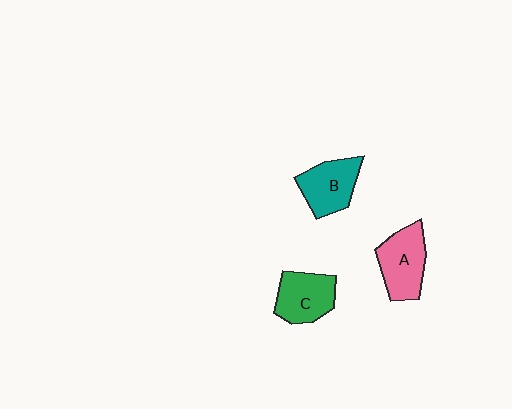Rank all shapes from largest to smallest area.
From largest to smallest: A (pink), C (green), B (teal).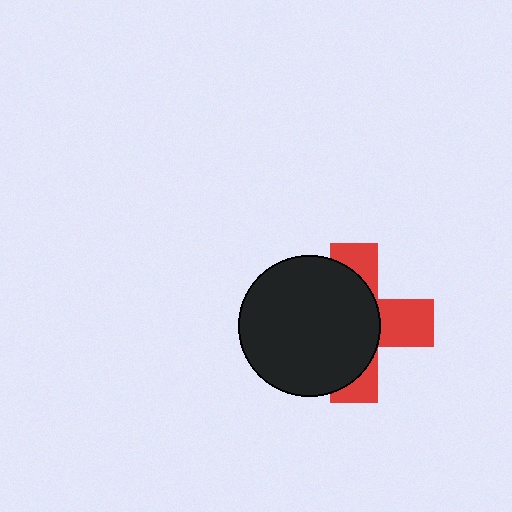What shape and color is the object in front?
The object in front is a black circle.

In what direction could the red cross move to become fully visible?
The red cross could move right. That would shift it out from behind the black circle entirely.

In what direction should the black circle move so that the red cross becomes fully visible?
The black circle should move left. That is the shortest direction to clear the overlap and leave the red cross fully visible.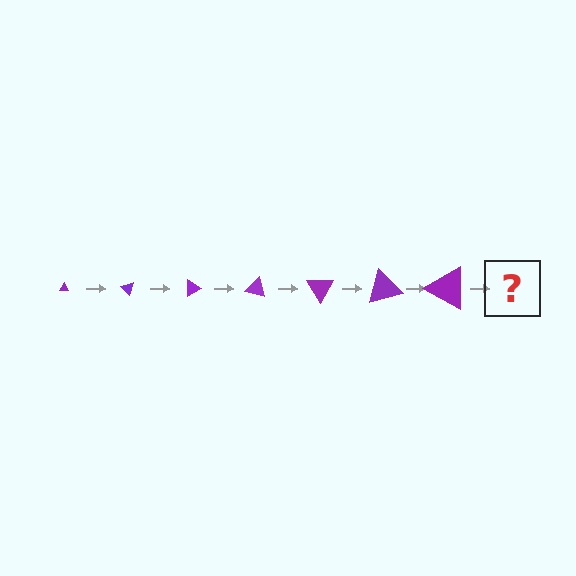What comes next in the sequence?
The next element should be a triangle, larger than the previous one and rotated 315 degrees from the start.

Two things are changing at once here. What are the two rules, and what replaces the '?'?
The two rules are that the triangle grows larger each step and it rotates 45 degrees each step. The '?' should be a triangle, larger than the previous one and rotated 315 degrees from the start.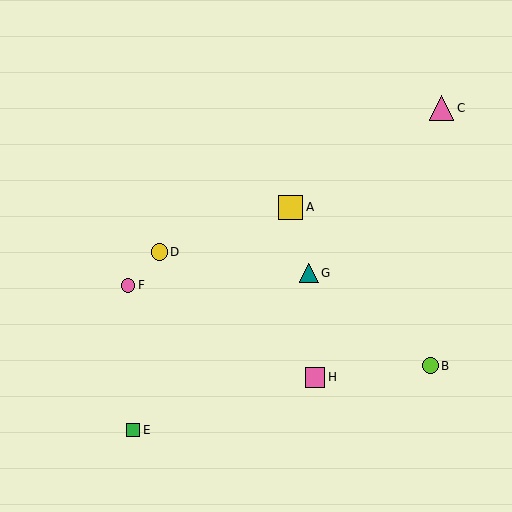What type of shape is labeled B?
Shape B is a lime circle.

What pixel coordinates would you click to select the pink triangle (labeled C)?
Click at (441, 108) to select the pink triangle C.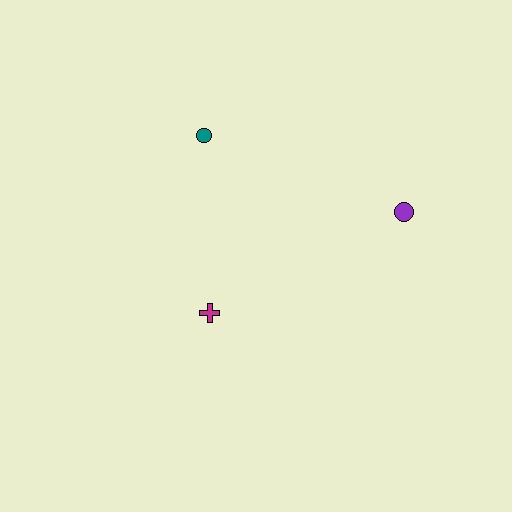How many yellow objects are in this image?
There are no yellow objects.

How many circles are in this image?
There are 2 circles.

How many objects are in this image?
There are 3 objects.